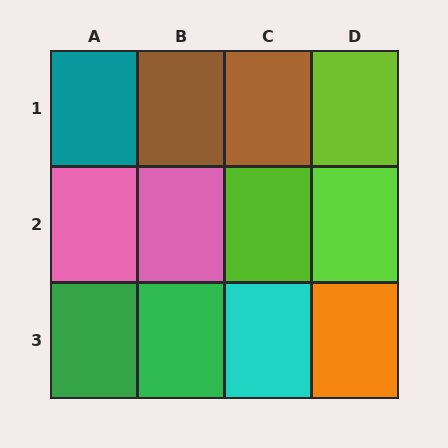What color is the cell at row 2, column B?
Pink.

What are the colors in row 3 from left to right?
Green, green, cyan, orange.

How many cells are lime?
3 cells are lime.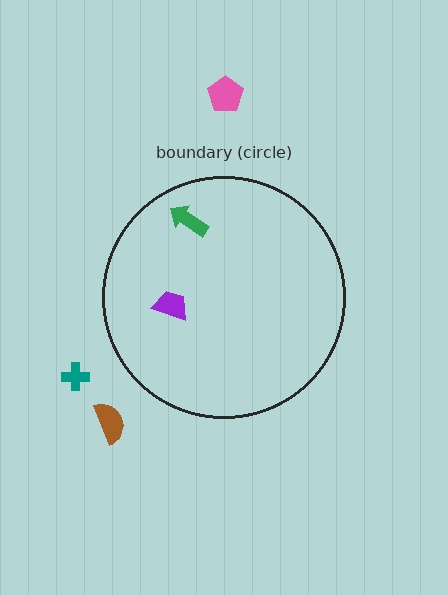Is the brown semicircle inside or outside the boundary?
Outside.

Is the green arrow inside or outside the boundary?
Inside.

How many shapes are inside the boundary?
2 inside, 3 outside.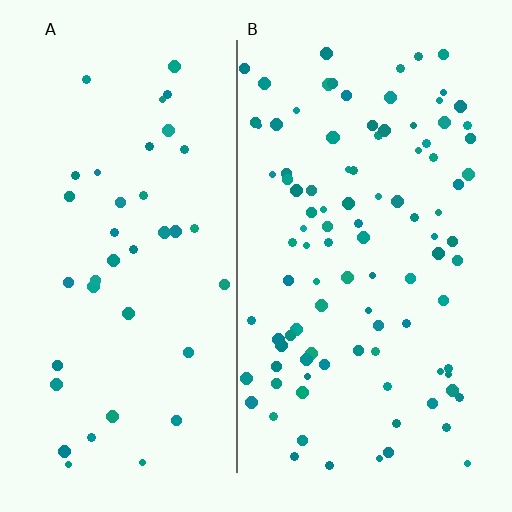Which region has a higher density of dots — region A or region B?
B (the right).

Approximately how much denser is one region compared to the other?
Approximately 2.6× — region B over region A.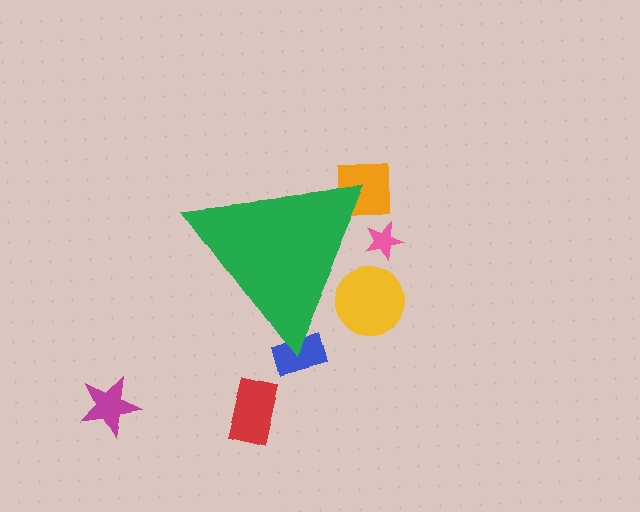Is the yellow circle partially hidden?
Yes, the yellow circle is partially hidden behind the green triangle.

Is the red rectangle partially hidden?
No, the red rectangle is fully visible.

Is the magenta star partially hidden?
No, the magenta star is fully visible.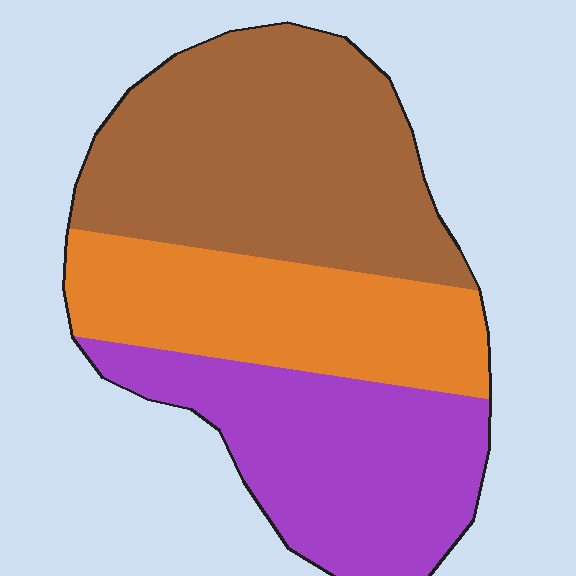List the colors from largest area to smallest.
From largest to smallest: brown, purple, orange.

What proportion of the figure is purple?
Purple takes up about one third (1/3) of the figure.